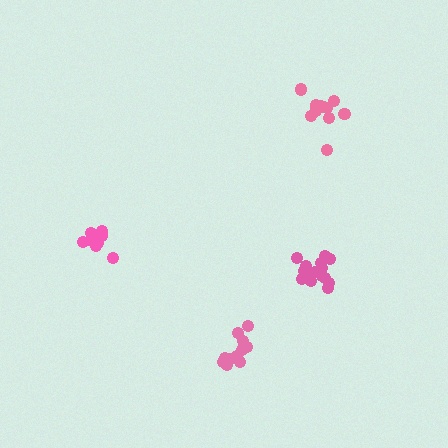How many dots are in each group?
Group 1: 9 dots, Group 2: 12 dots, Group 3: 11 dots, Group 4: 15 dots (47 total).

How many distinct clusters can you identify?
There are 4 distinct clusters.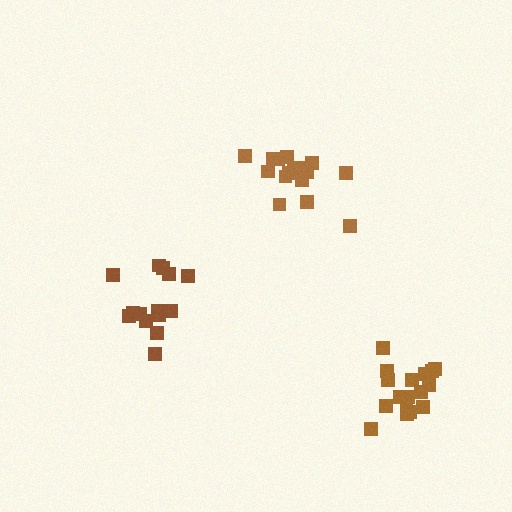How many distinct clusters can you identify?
There are 3 distinct clusters.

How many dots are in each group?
Group 1: 14 dots, Group 2: 17 dots, Group 3: 17 dots (48 total).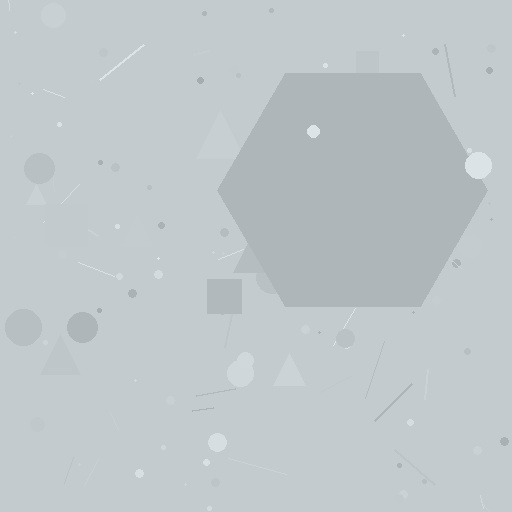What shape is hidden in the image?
A hexagon is hidden in the image.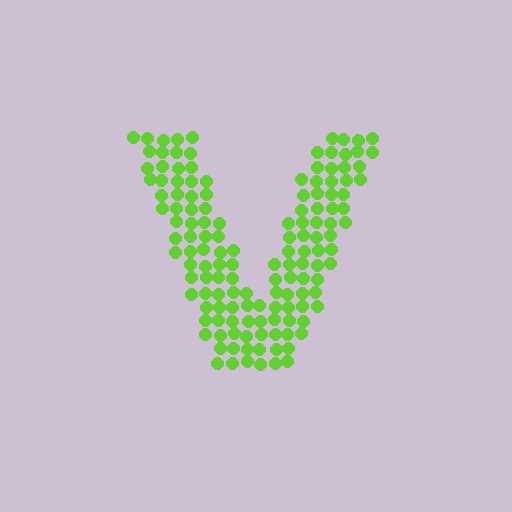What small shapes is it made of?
It is made of small circles.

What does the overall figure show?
The overall figure shows the letter V.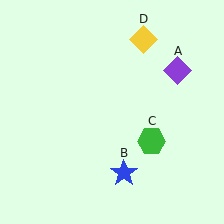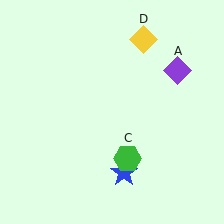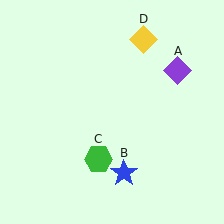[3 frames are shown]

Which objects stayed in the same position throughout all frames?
Purple diamond (object A) and blue star (object B) and yellow diamond (object D) remained stationary.